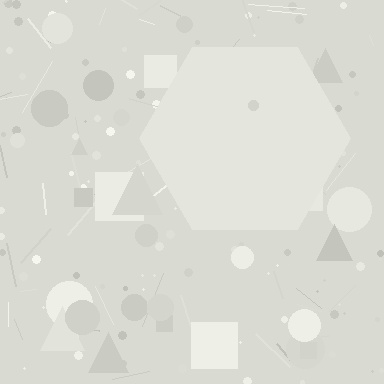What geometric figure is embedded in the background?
A hexagon is embedded in the background.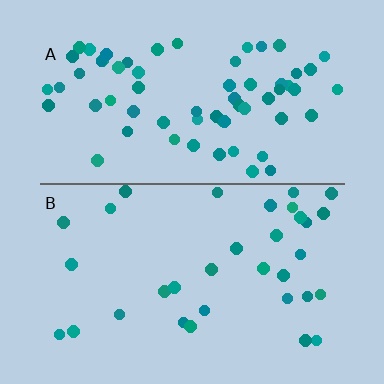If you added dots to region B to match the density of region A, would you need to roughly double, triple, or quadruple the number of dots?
Approximately double.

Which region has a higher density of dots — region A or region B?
A (the top).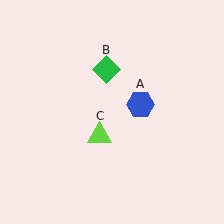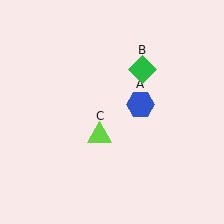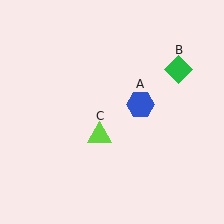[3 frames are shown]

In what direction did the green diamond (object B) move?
The green diamond (object B) moved right.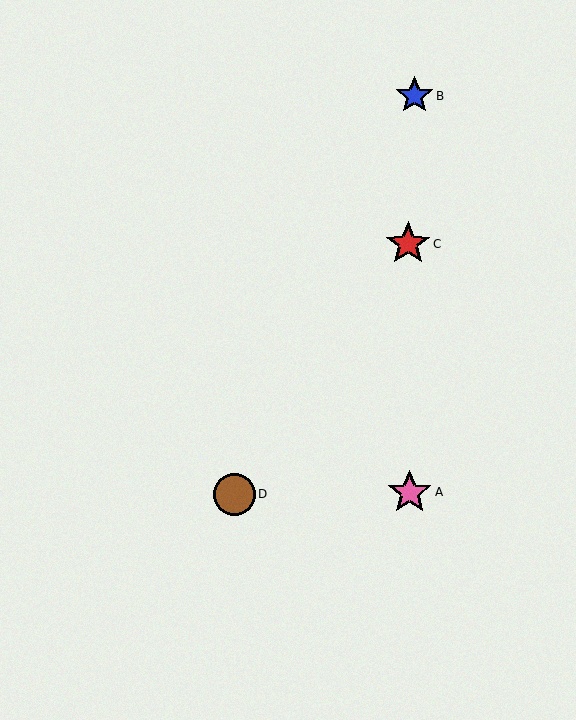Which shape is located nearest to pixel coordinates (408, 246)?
The red star (labeled C) at (408, 244) is nearest to that location.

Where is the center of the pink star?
The center of the pink star is at (410, 492).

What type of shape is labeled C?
Shape C is a red star.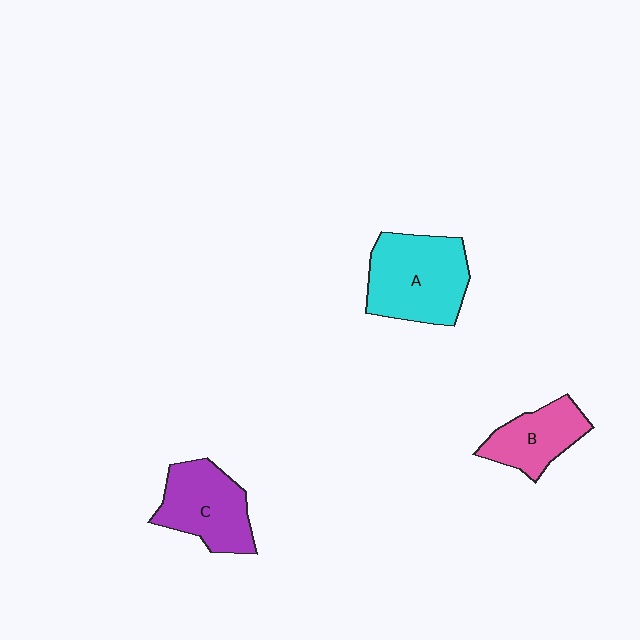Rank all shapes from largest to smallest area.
From largest to smallest: A (cyan), C (purple), B (pink).